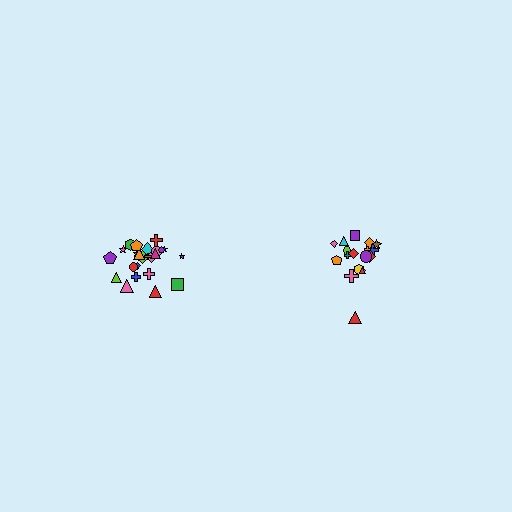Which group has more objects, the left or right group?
The left group.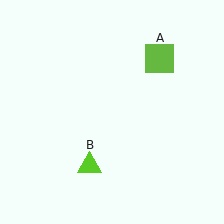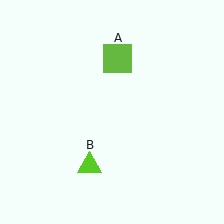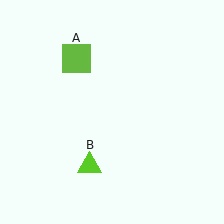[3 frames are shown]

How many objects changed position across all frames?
1 object changed position: lime square (object A).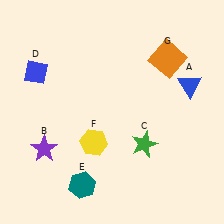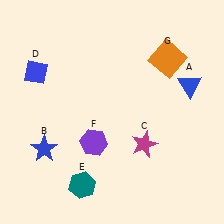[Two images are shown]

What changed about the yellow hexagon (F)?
In Image 1, F is yellow. In Image 2, it changed to purple.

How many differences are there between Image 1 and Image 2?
There are 3 differences between the two images.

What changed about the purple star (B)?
In Image 1, B is purple. In Image 2, it changed to blue.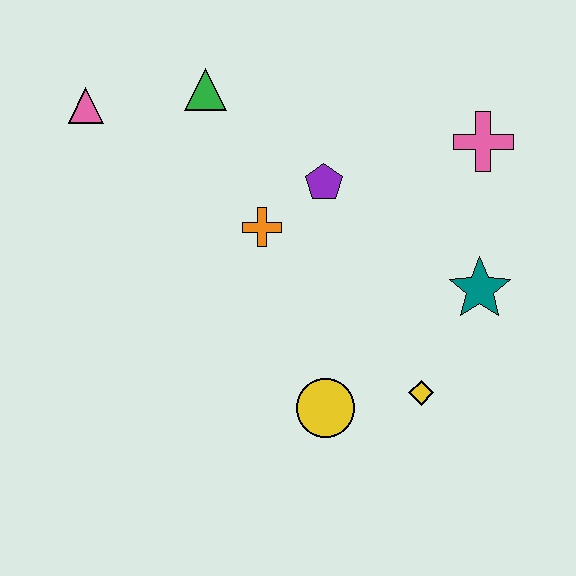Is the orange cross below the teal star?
No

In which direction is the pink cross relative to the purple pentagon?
The pink cross is to the right of the purple pentagon.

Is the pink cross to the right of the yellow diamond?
Yes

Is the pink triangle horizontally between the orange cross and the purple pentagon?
No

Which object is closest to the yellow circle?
The yellow diamond is closest to the yellow circle.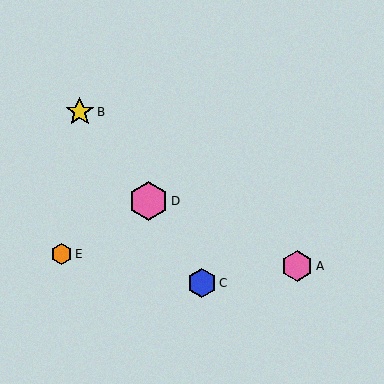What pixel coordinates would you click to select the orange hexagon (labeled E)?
Click at (62, 254) to select the orange hexagon E.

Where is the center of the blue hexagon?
The center of the blue hexagon is at (202, 283).